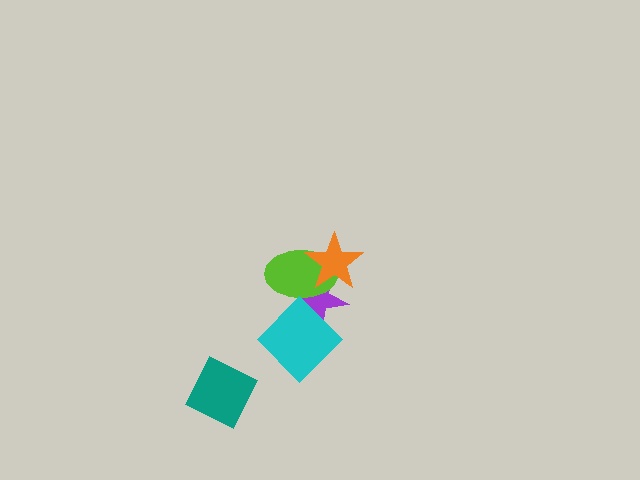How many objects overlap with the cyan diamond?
2 objects overlap with the cyan diamond.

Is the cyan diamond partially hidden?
No, no other shape covers it.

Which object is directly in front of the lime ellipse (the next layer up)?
The orange star is directly in front of the lime ellipse.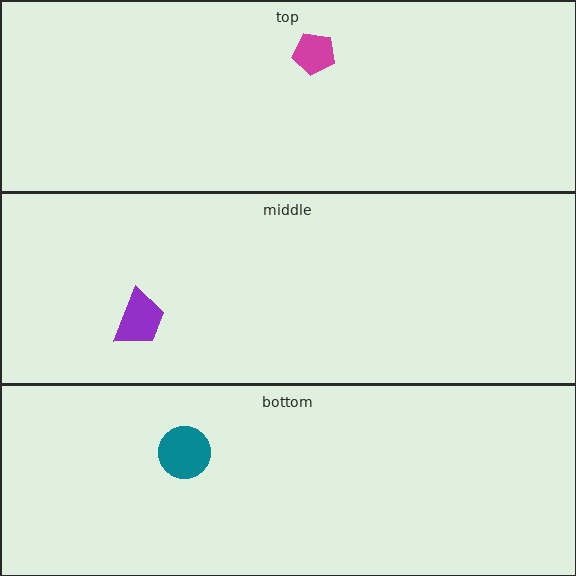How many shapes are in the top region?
1.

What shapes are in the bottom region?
The teal circle.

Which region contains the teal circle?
The bottom region.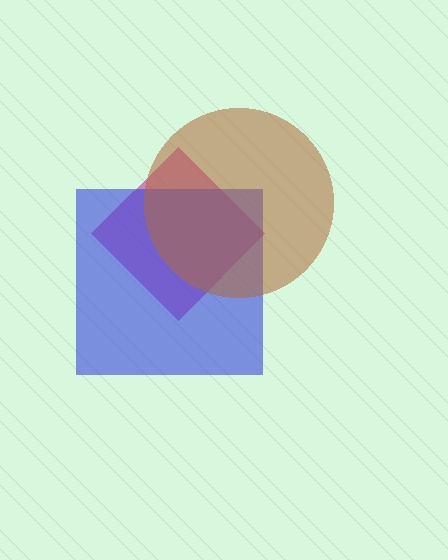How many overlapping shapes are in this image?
There are 3 overlapping shapes in the image.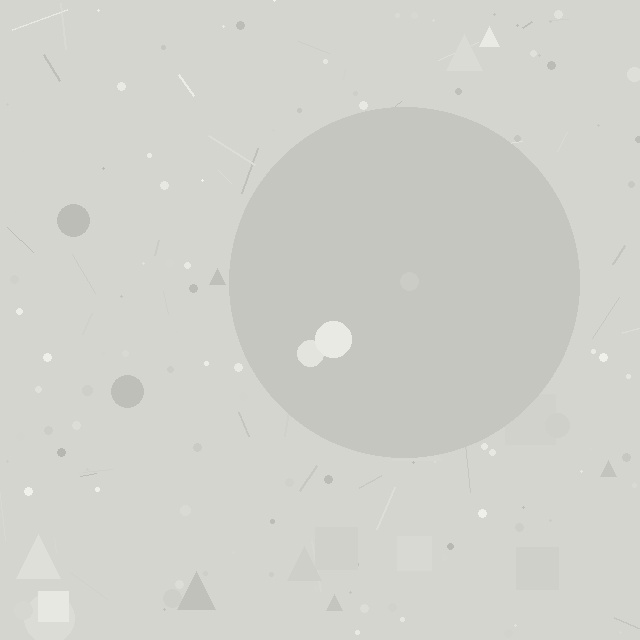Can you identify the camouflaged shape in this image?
The camouflaged shape is a circle.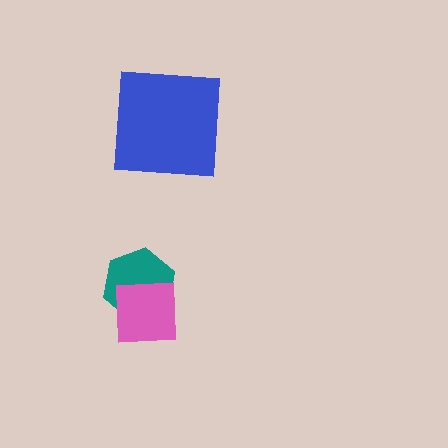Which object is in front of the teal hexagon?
The pink square is in front of the teal hexagon.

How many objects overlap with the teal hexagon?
1 object overlaps with the teal hexagon.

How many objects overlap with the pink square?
1 object overlaps with the pink square.